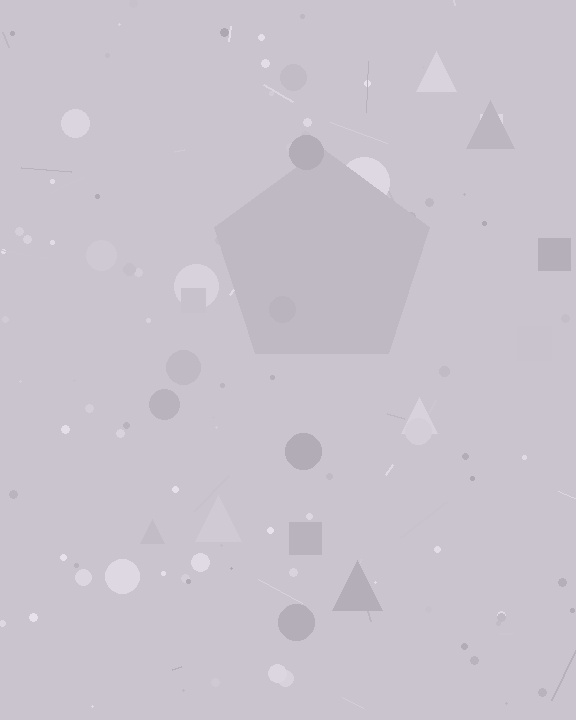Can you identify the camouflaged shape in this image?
The camouflaged shape is a pentagon.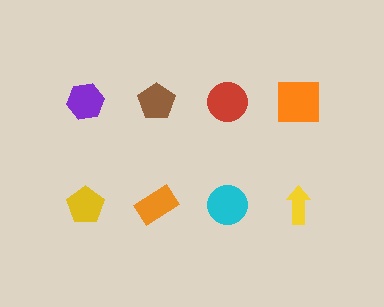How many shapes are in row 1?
4 shapes.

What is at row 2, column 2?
An orange rectangle.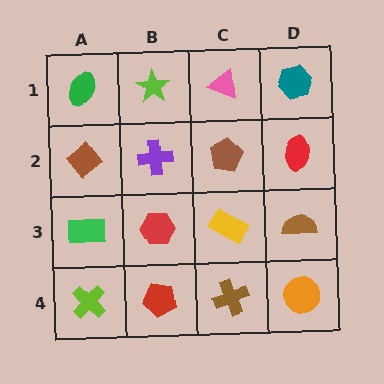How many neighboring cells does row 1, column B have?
3.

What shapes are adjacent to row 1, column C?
A brown pentagon (row 2, column C), a lime star (row 1, column B), a teal hexagon (row 1, column D).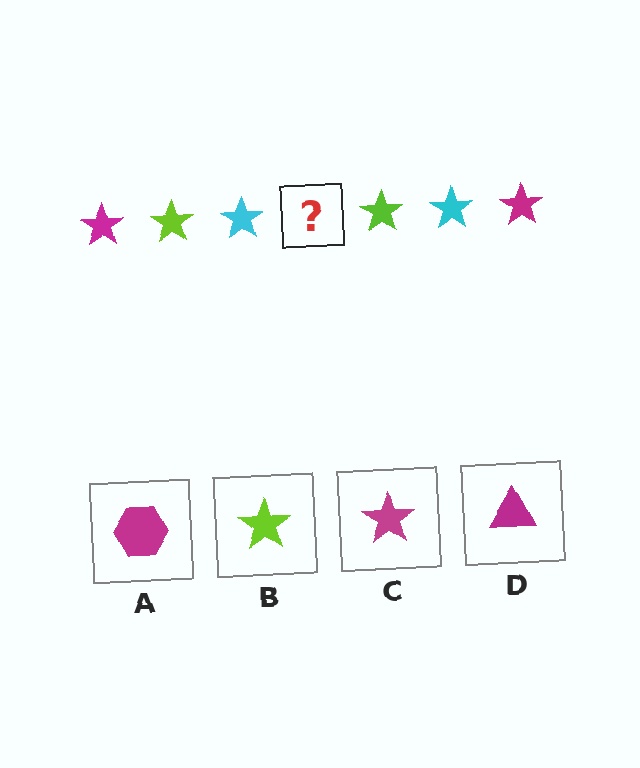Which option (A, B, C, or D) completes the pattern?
C.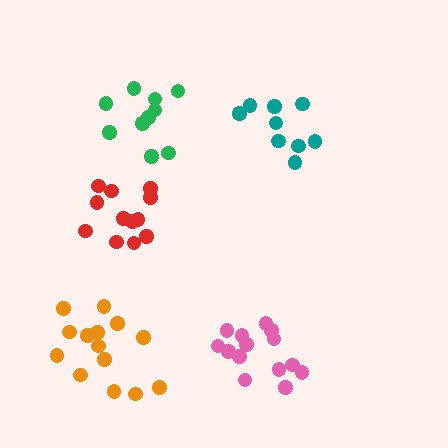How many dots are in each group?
Group 1: 12 dots, Group 2: 14 dots, Group 3: 14 dots, Group 4: 9 dots, Group 5: 10 dots (59 total).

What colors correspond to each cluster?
The clusters are colored: red, orange, pink, teal, green.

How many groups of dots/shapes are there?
There are 5 groups.